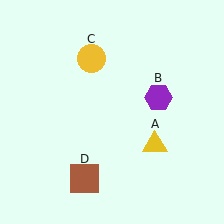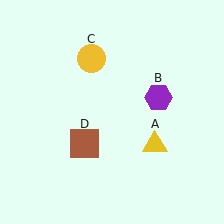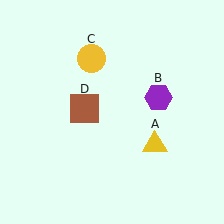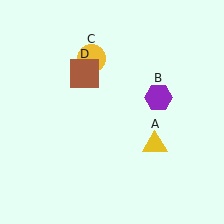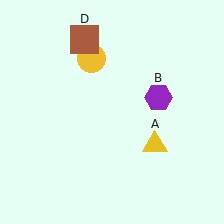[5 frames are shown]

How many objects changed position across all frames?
1 object changed position: brown square (object D).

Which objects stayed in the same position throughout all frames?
Yellow triangle (object A) and purple hexagon (object B) and yellow circle (object C) remained stationary.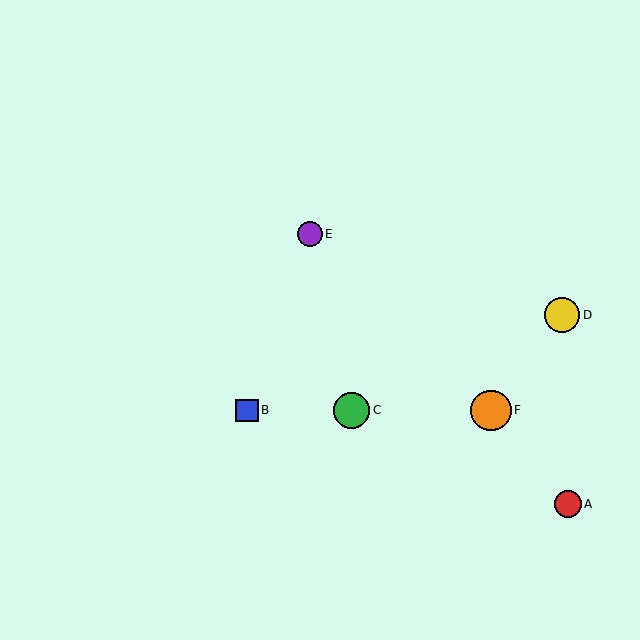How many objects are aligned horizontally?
3 objects (B, C, F) are aligned horizontally.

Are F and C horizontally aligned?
Yes, both are at y≈411.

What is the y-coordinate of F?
Object F is at y≈411.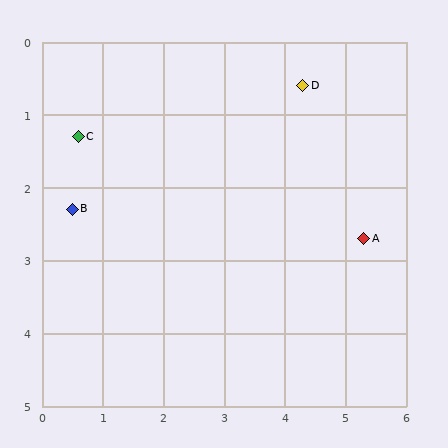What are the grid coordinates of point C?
Point C is at approximately (0.6, 1.3).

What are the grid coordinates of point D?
Point D is at approximately (4.3, 0.6).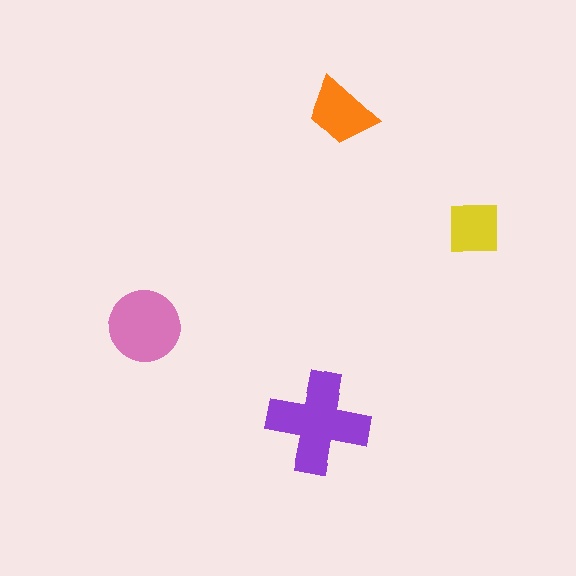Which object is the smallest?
The yellow square.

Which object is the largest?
The purple cross.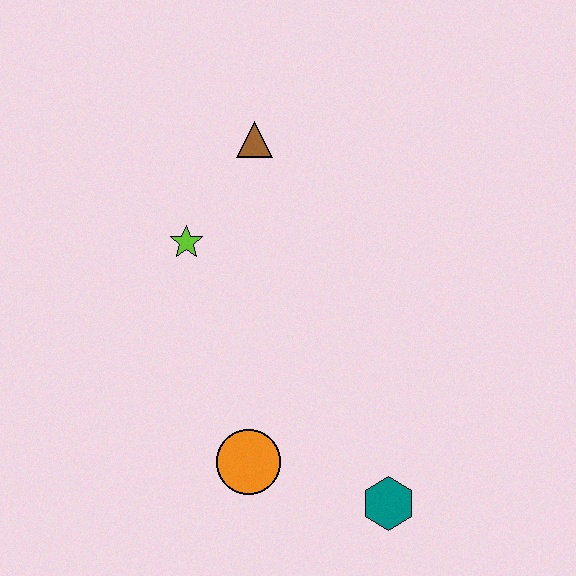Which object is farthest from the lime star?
The teal hexagon is farthest from the lime star.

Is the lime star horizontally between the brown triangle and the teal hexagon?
No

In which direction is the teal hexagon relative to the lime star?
The teal hexagon is below the lime star.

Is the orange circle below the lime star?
Yes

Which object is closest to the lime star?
The brown triangle is closest to the lime star.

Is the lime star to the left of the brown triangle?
Yes